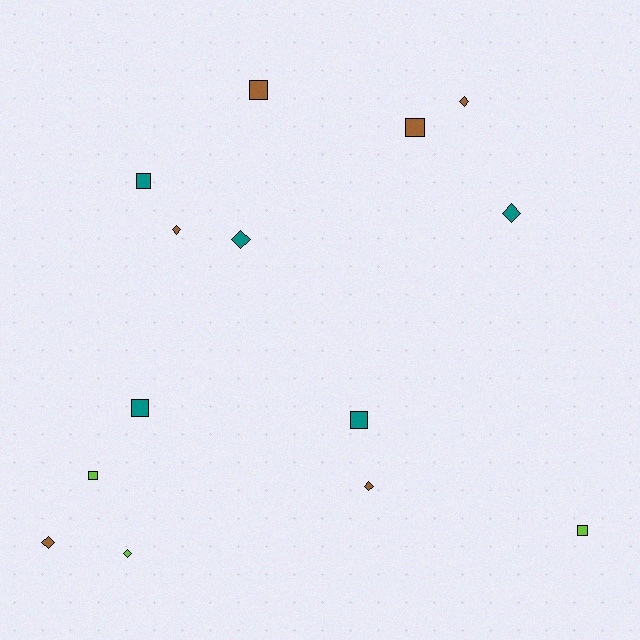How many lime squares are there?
There are 2 lime squares.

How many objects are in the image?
There are 14 objects.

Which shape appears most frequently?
Diamond, with 7 objects.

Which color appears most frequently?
Brown, with 6 objects.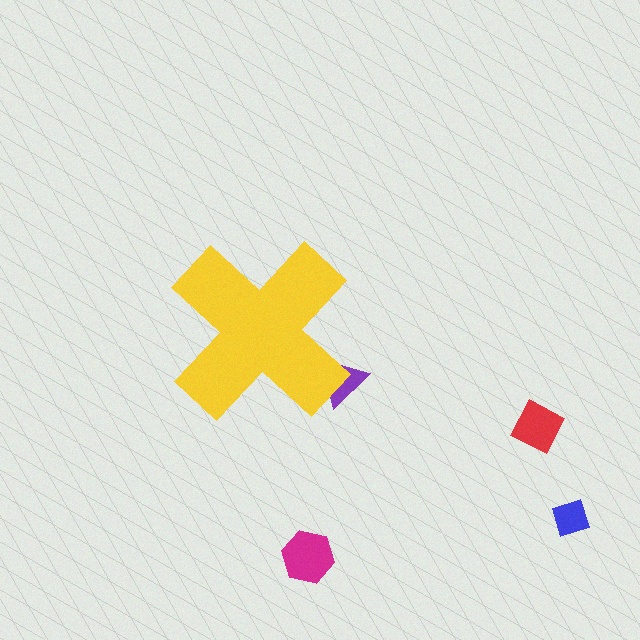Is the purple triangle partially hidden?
Yes, the purple triangle is partially hidden behind the yellow cross.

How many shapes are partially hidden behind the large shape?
1 shape is partially hidden.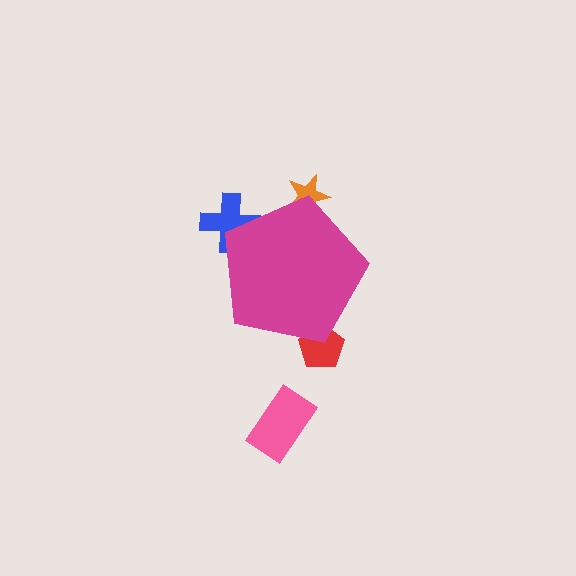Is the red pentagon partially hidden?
Yes, the red pentagon is partially hidden behind the magenta pentagon.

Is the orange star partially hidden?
Yes, the orange star is partially hidden behind the magenta pentagon.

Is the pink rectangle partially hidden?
No, the pink rectangle is fully visible.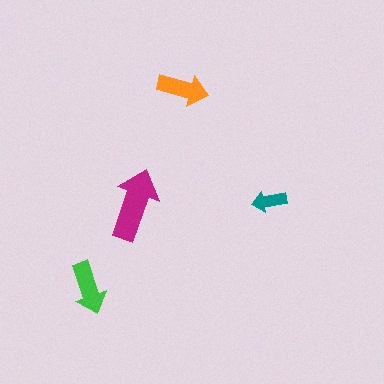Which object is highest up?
The orange arrow is topmost.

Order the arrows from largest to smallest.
the magenta one, the green one, the orange one, the teal one.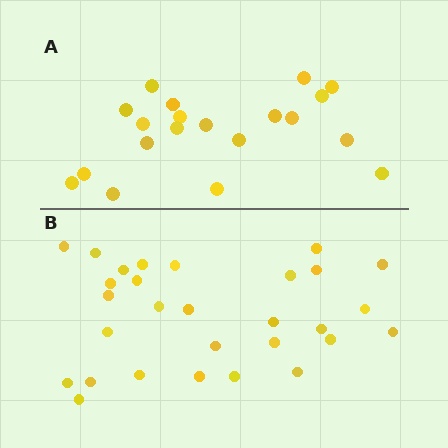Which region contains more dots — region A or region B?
Region B (the bottom region) has more dots.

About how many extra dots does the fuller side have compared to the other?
Region B has roughly 8 or so more dots than region A.